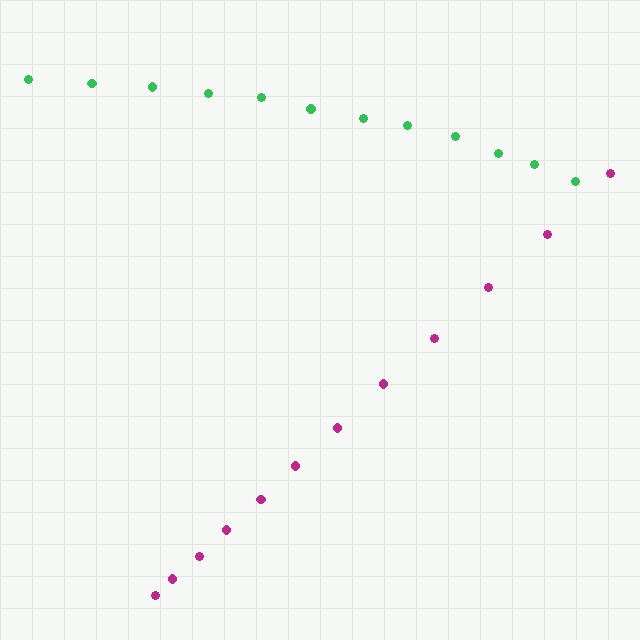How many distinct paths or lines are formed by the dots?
There are 2 distinct paths.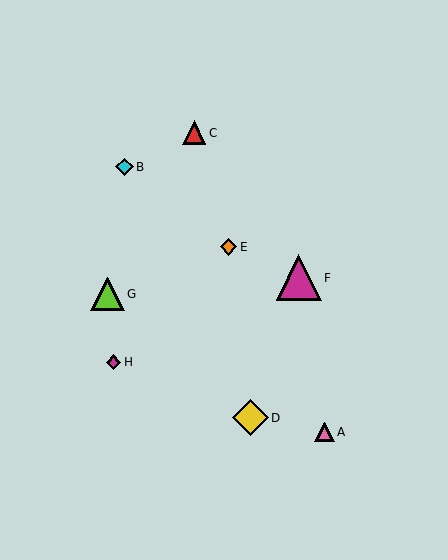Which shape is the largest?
The magenta triangle (labeled F) is the largest.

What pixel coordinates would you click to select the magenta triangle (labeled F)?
Click at (299, 278) to select the magenta triangle F.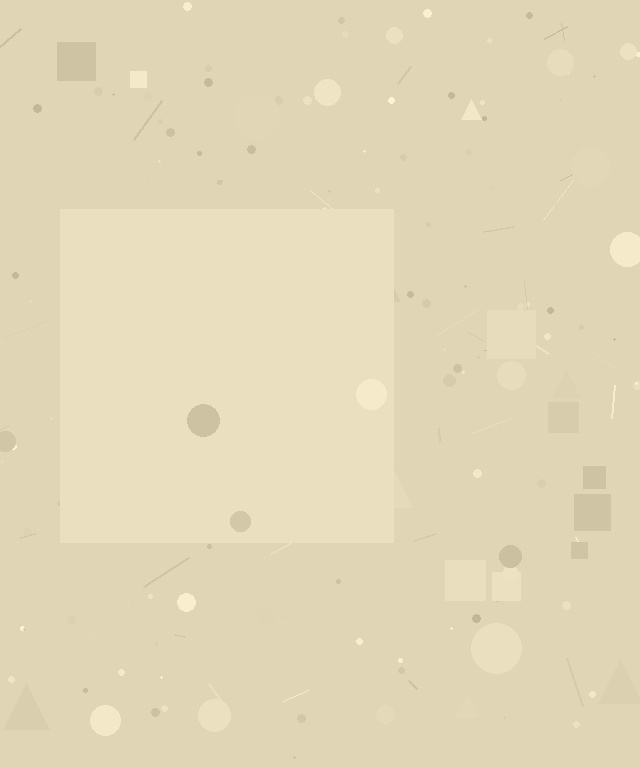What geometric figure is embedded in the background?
A square is embedded in the background.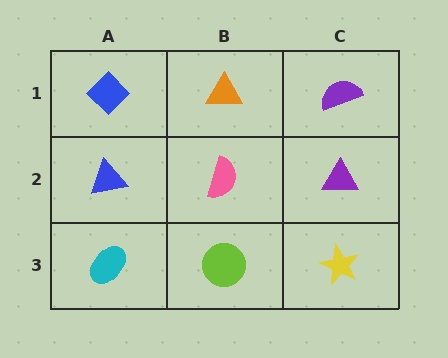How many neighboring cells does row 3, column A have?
2.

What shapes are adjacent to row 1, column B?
A pink semicircle (row 2, column B), a blue diamond (row 1, column A), a purple semicircle (row 1, column C).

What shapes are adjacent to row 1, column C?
A purple triangle (row 2, column C), an orange triangle (row 1, column B).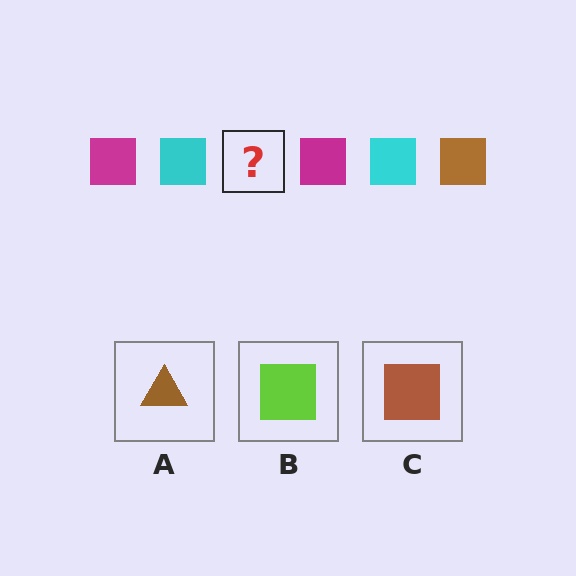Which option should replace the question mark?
Option C.